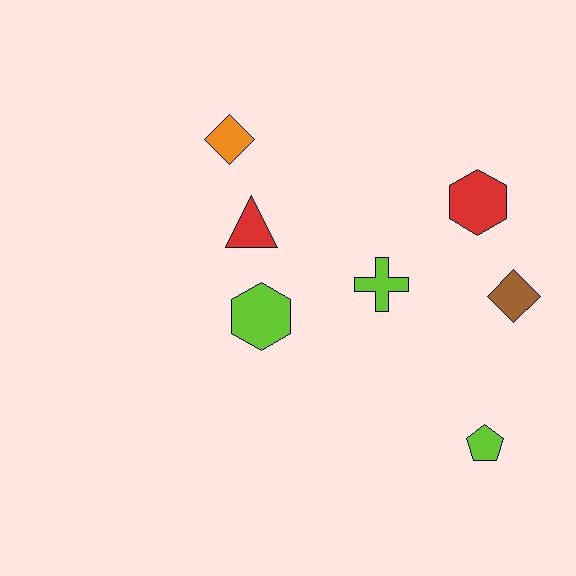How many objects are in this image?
There are 7 objects.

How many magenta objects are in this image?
There are no magenta objects.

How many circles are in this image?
There are no circles.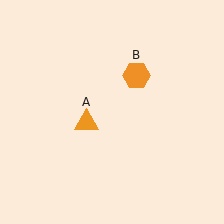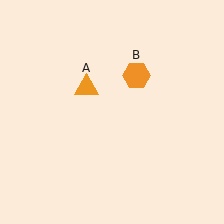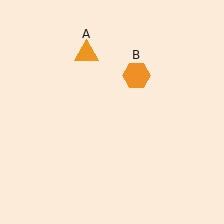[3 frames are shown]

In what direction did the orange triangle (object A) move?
The orange triangle (object A) moved up.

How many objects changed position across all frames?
1 object changed position: orange triangle (object A).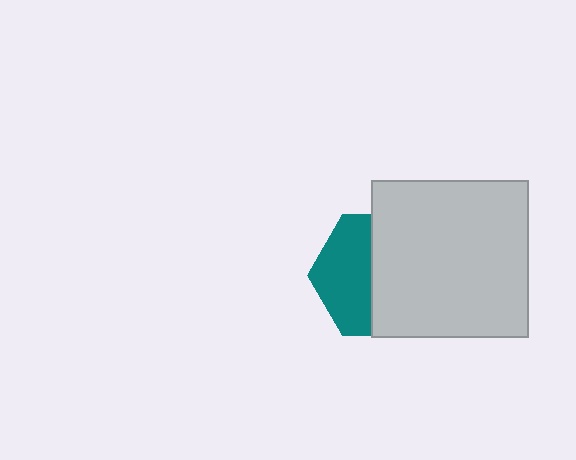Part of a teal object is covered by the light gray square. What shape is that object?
It is a hexagon.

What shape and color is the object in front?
The object in front is a light gray square.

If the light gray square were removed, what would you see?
You would see the complete teal hexagon.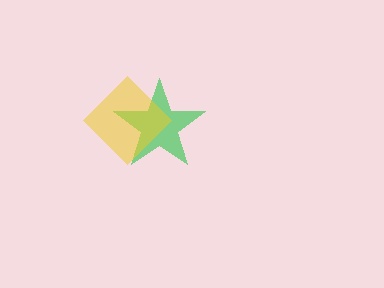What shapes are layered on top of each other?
The layered shapes are: a green star, a yellow diamond.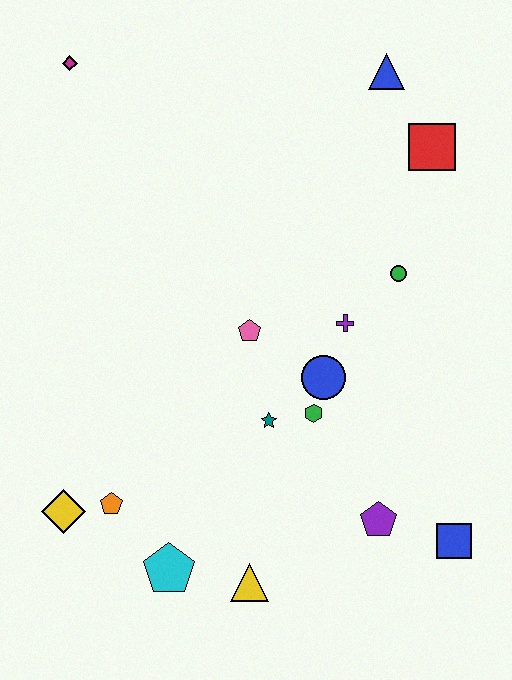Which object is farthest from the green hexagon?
The magenta diamond is farthest from the green hexagon.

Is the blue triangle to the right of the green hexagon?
Yes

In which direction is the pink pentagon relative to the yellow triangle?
The pink pentagon is above the yellow triangle.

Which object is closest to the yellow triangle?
The cyan pentagon is closest to the yellow triangle.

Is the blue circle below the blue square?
No